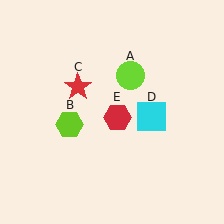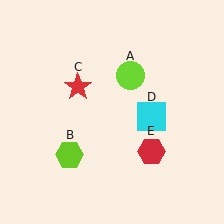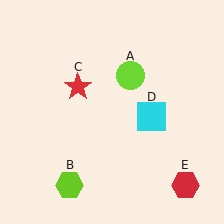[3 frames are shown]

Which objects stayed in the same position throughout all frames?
Lime circle (object A) and red star (object C) and cyan square (object D) remained stationary.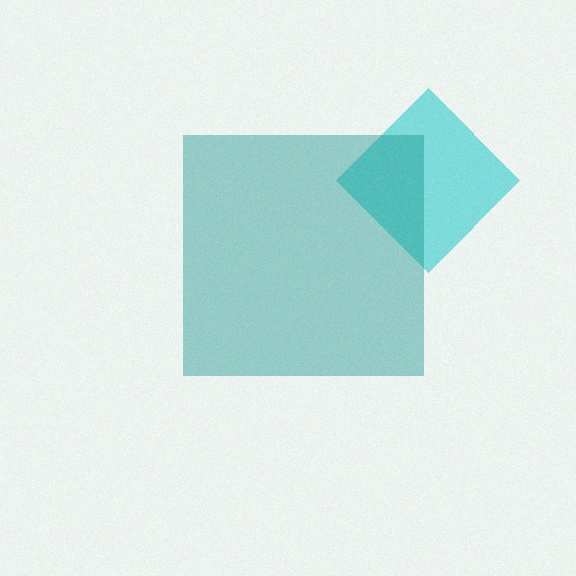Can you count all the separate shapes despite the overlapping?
Yes, there are 2 separate shapes.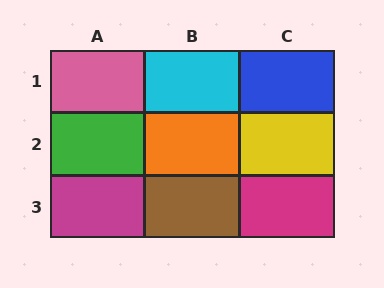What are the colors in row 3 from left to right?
Magenta, brown, magenta.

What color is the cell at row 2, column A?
Green.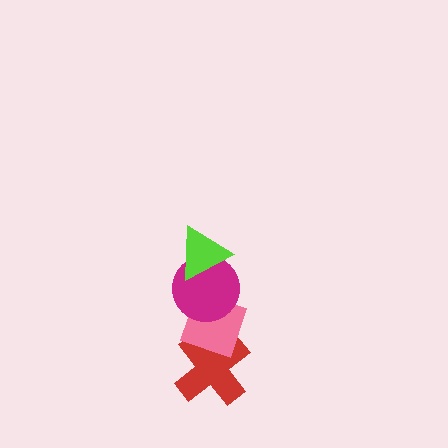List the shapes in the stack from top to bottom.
From top to bottom: the lime triangle, the magenta circle, the pink diamond, the red cross.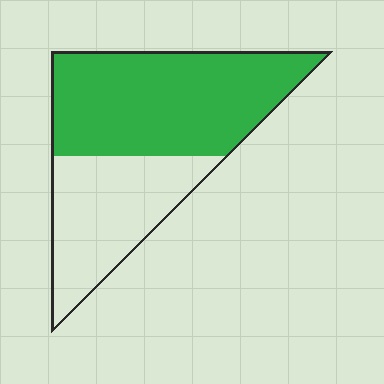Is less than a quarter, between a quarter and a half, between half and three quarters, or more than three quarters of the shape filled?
Between half and three quarters.